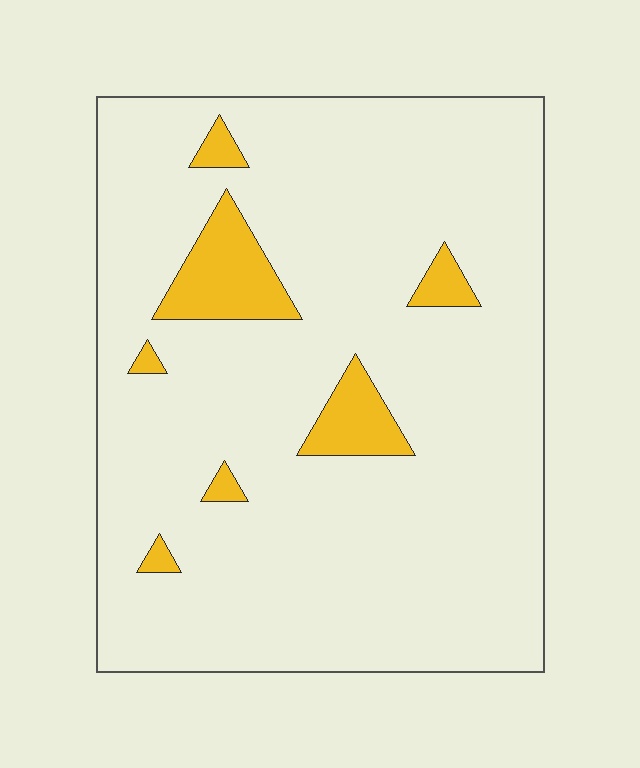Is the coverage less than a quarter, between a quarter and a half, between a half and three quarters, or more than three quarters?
Less than a quarter.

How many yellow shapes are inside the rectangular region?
7.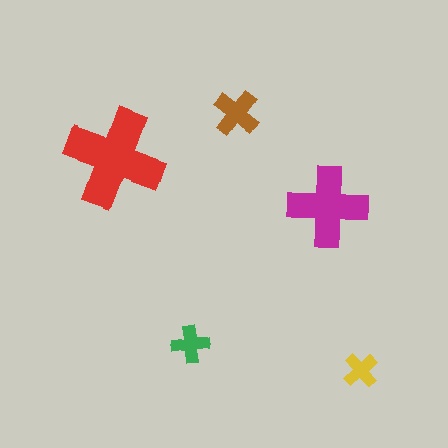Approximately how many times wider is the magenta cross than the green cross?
About 2 times wider.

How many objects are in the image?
There are 5 objects in the image.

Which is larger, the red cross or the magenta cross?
The red one.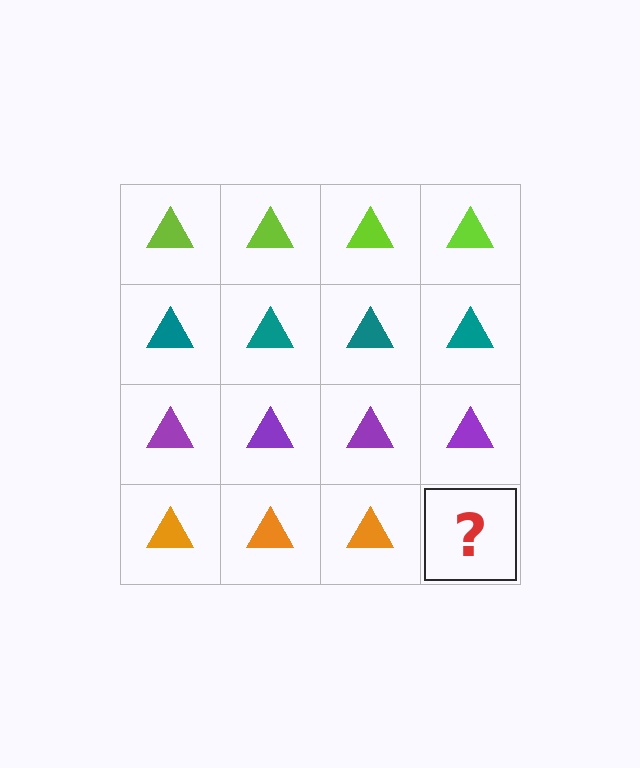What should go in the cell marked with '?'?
The missing cell should contain an orange triangle.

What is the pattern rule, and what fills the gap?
The rule is that each row has a consistent color. The gap should be filled with an orange triangle.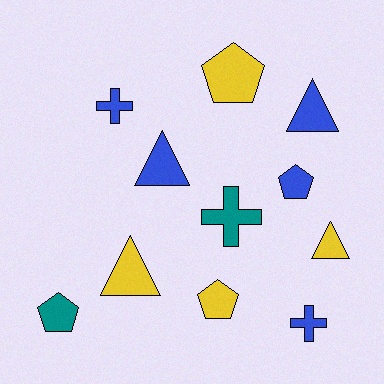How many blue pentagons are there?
There is 1 blue pentagon.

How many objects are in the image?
There are 11 objects.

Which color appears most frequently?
Blue, with 5 objects.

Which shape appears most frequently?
Triangle, with 4 objects.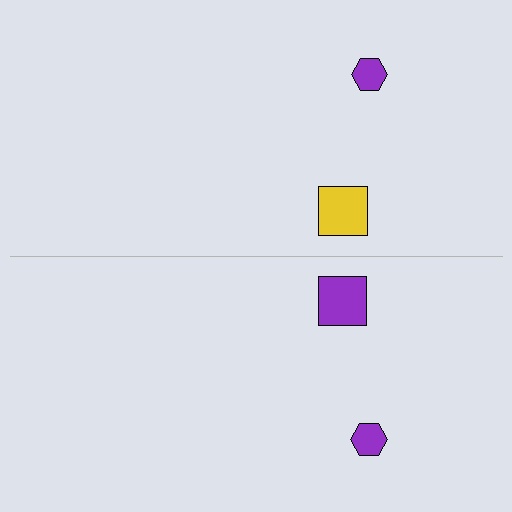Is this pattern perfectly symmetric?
No, the pattern is not perfectly symmetric. The purple square on the bottom side breaks the symmetry — its mirror counterpart is yellow.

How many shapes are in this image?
There are 4 shapes in this image.